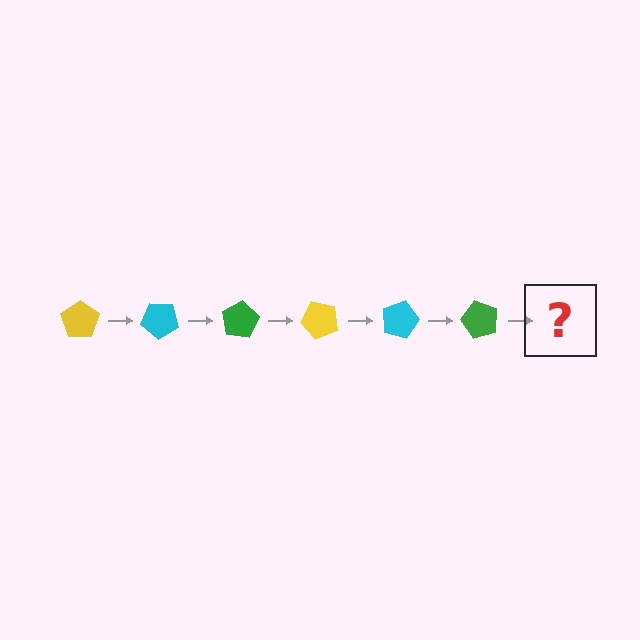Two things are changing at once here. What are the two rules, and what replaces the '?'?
The two rules are that it rotates 40 degrees each step and the color cycles through yellow, cyan, and green. The '?' should be a yellow pentagon, rotated 240 degrees from the start.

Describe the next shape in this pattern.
It should be a yellow pentagon, rotated 240 degrees from the start.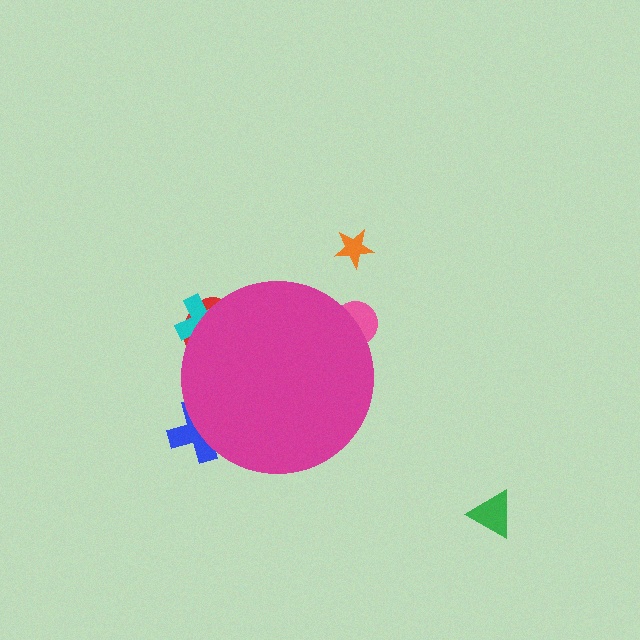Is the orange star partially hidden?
No, the orange star is fully visible.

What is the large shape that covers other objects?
A magenta circle.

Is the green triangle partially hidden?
No, the green triangle is fully visible.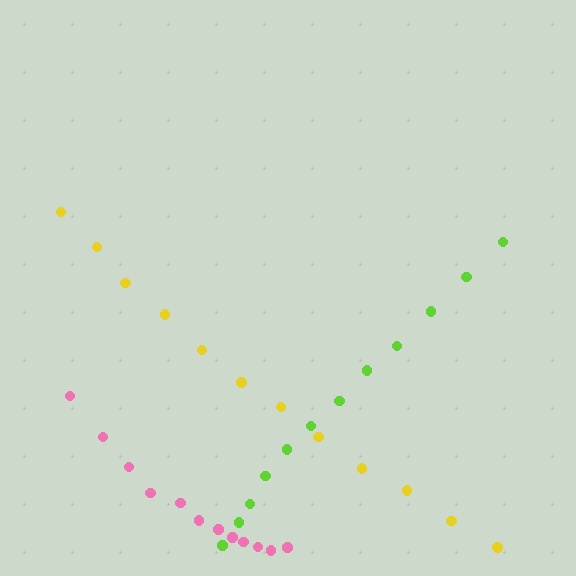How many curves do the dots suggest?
There are 3 distinct paths.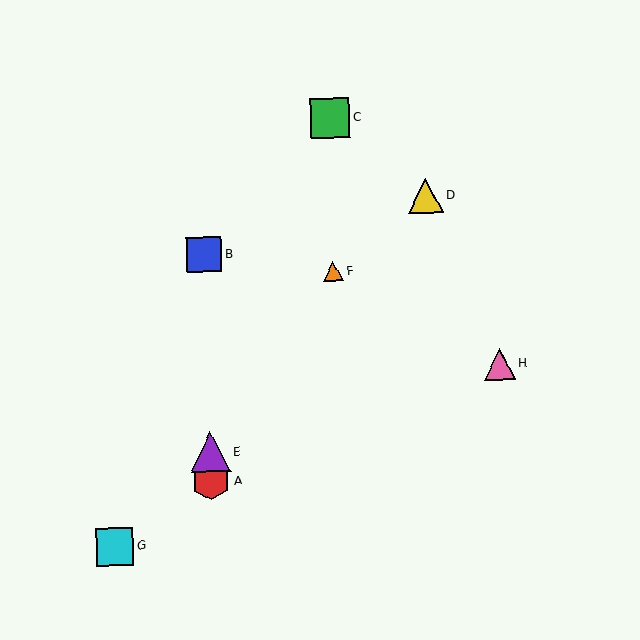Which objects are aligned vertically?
Objects A, B, E are aligned vertically.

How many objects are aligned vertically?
3 objects (A, B, E) are aligned vertically.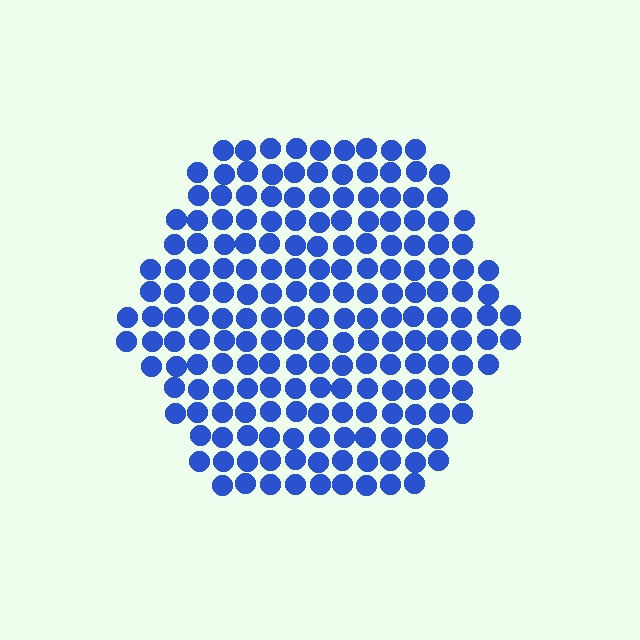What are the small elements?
The small elements are circles.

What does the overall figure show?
The overall figure shows a hexagon.